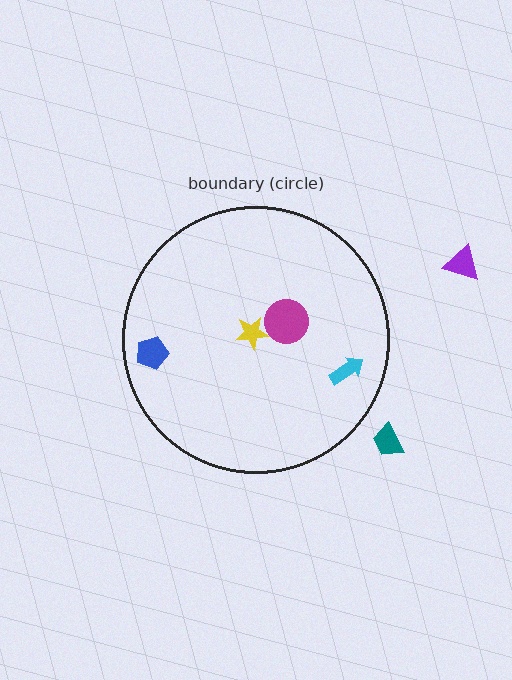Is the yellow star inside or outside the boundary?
Inside.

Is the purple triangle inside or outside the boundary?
Outside.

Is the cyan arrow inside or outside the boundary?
Inside.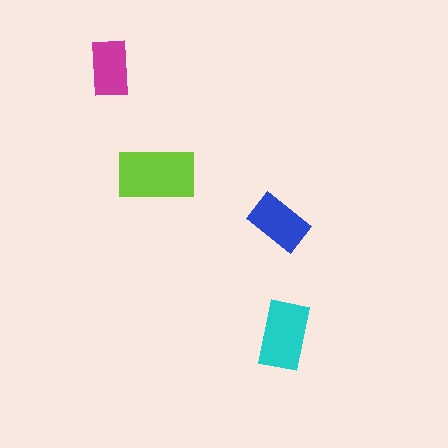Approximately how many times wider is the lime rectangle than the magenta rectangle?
About 1.5 times wider.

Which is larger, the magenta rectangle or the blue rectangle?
The blue one.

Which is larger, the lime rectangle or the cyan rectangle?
The lime one.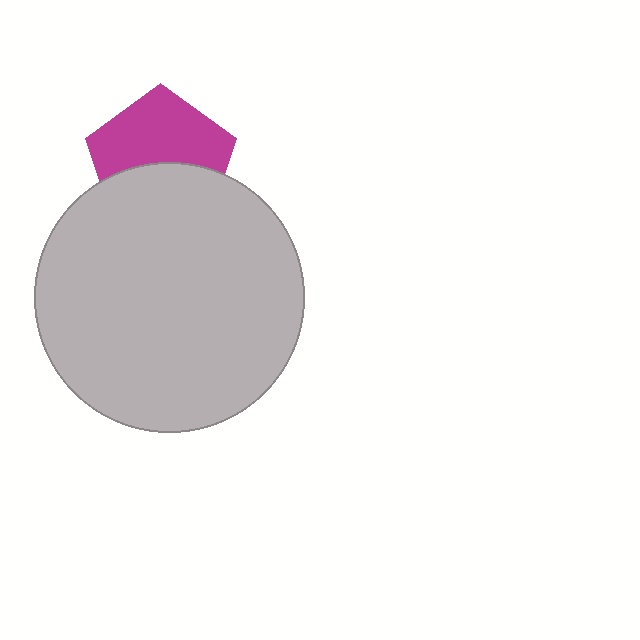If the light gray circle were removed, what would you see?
You would see the complete magenta pentagon.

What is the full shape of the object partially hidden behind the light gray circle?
The partially hidden object is a magenta pentagon.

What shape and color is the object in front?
The object in front is a light gray circle.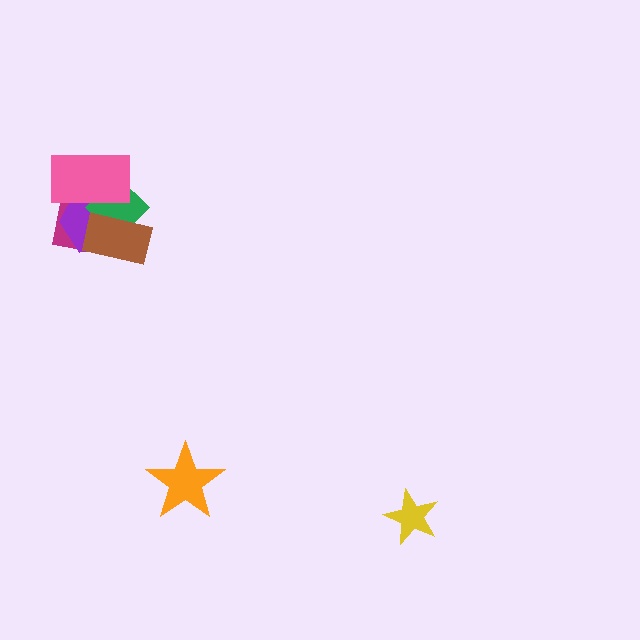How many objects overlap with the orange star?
0 objects overlap with the orange star.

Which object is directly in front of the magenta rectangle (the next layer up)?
The purple hexagon is directly in front of the magenta rectangle.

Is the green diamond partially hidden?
Yes, it is partially covered by another shape.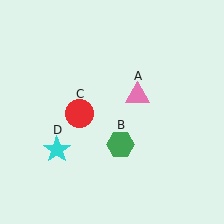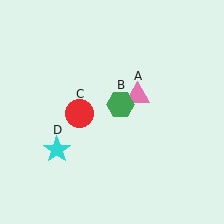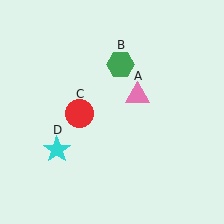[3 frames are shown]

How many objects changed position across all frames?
1 object changed position: green hexagon (object B).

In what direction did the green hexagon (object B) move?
The green hexagon (object B) moved up.